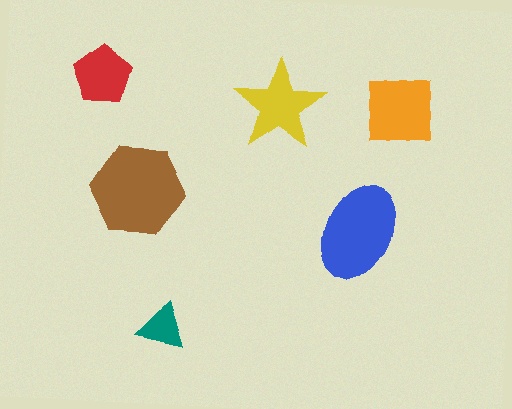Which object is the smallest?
The teal triangle.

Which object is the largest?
The brown hexagon.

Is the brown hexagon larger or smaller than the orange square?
Larger.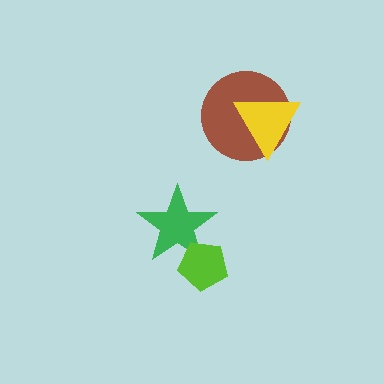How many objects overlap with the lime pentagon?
1 object overlaps with the lime pentagon.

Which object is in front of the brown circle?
The yellow triangle is in front of the brown circle.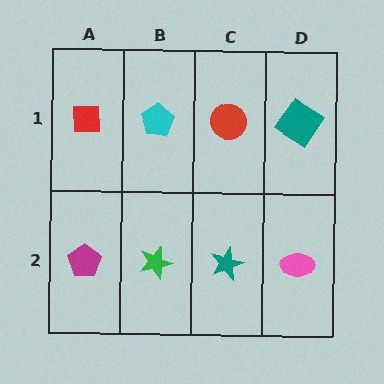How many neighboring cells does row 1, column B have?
3.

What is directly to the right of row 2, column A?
A green star.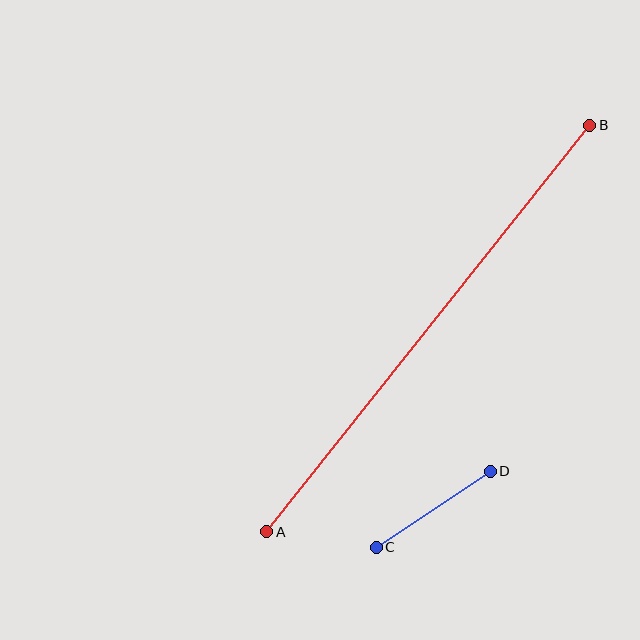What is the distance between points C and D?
The distance is approximately 137 pixels.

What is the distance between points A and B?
The distance is approximately 519 pixels.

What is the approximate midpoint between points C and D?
The midpoint is at approximately (433, 509) pixels.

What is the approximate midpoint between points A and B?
The midpoint is at approximately (428, 329) pixels.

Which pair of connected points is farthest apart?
Points A and B are farthest apart.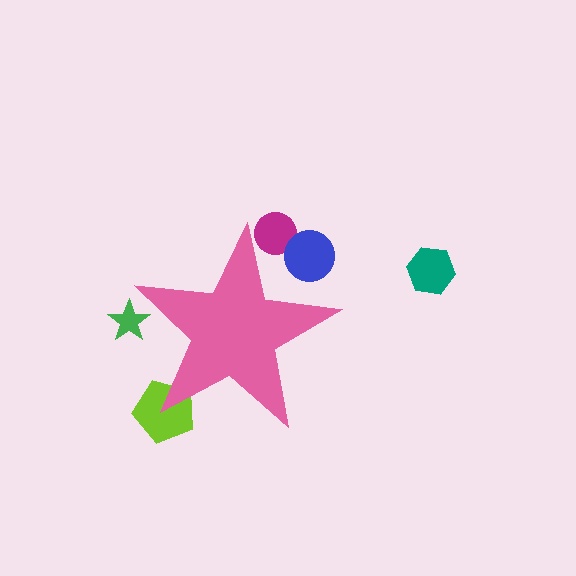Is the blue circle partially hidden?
Yes, the blue circle is partially hidden behind the pink star.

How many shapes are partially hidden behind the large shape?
4 shapes are partially hidden.